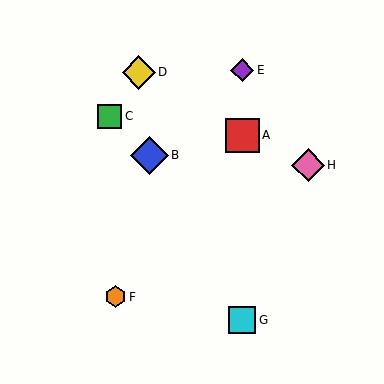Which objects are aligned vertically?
Objects A, E, G are aligned vertically.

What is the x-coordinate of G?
Object G is at x≈242.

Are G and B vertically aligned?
No, G is at x≈242 and B is at x≈149.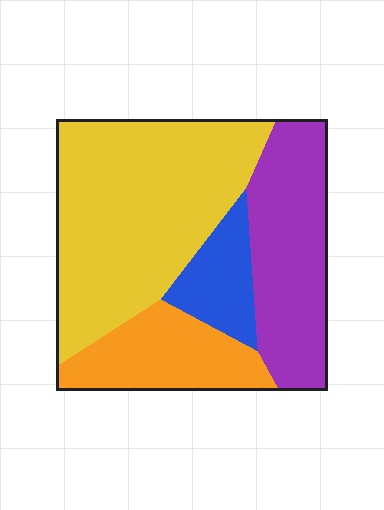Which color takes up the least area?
Blue, at roughly 10%.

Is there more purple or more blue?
Purple.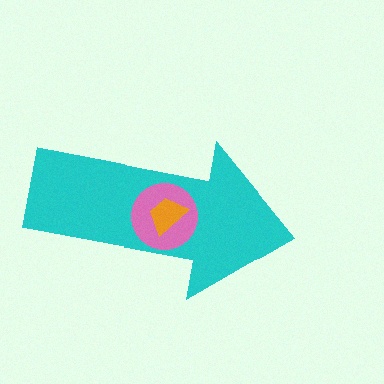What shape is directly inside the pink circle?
The orange trapezoid.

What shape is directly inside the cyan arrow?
The pink circle.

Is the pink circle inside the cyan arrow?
Yes.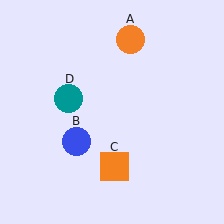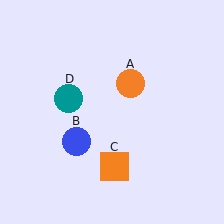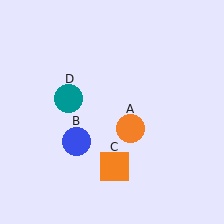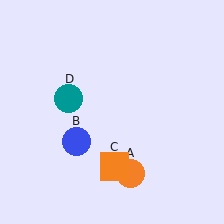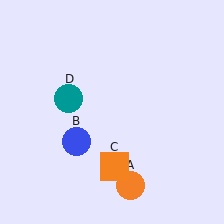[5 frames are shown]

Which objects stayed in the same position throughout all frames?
Blue circle (object B) and orange square (object C) and teal circle (object D) remained stationary.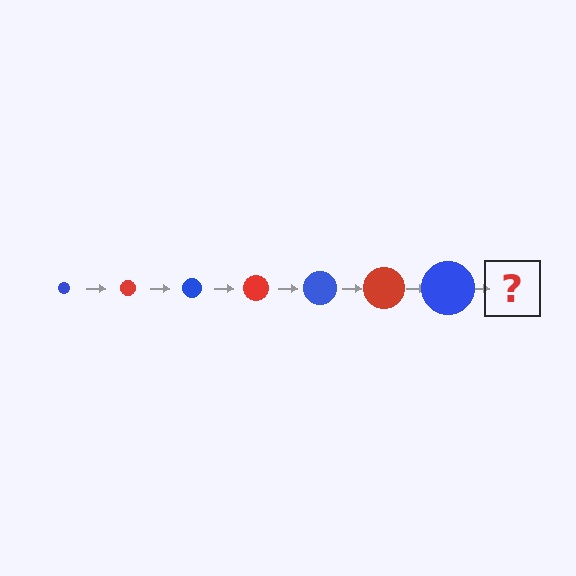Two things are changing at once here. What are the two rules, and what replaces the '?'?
The two rules are that the circle grows larger each step and the color cycles through blue and red. The '?' should be a red circle, larger than the previous one.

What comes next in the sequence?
The next element should be a red circle, larger than the previous one.